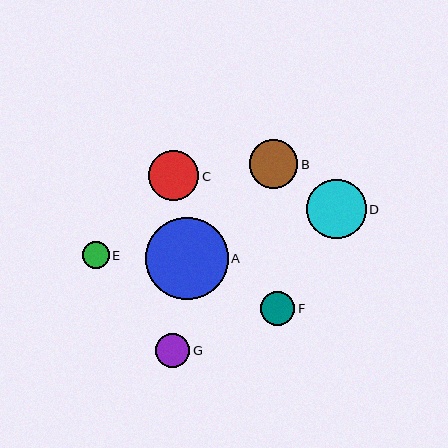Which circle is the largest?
Circle A is the largest with a size of approximately 83 pixels.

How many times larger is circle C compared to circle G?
Circle C is approximately 1.5 times the size of circle G.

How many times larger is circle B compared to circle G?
Circle B is approximately 1.4 times the size of circle G.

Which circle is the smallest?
Circle E is the smallest with a size of approximately 26 pixels.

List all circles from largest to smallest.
From largest to smallest: A, D, C, B, G, F, E.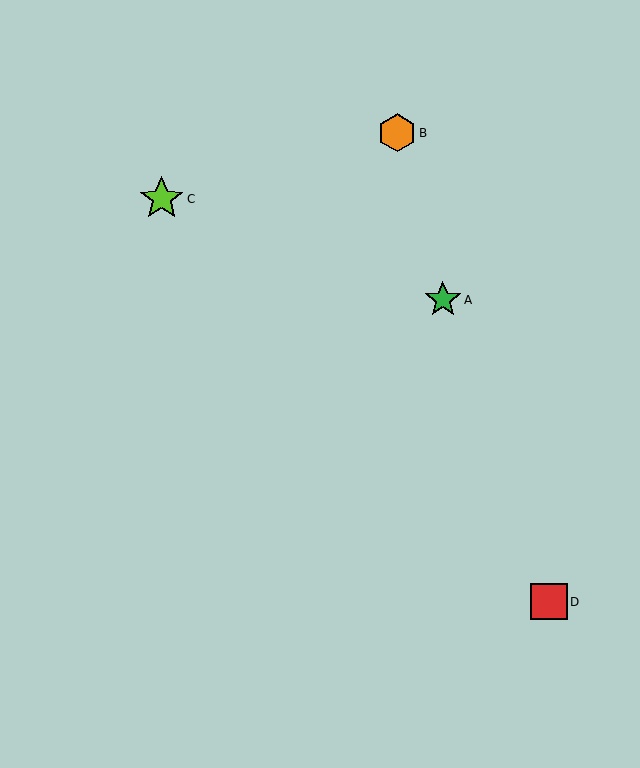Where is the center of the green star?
The center of the green star is at (443, 300).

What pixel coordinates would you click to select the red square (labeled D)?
Click at (549, 602) to select the red square D.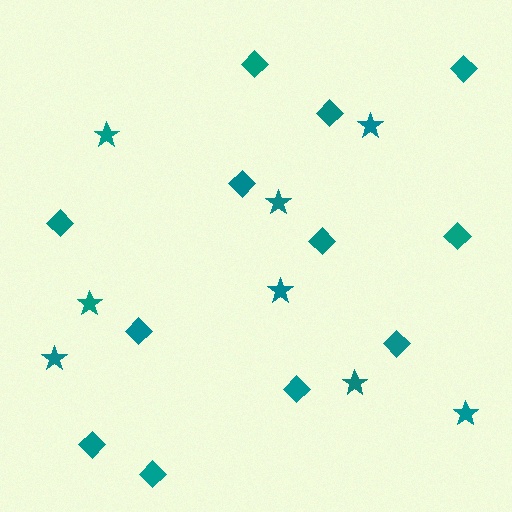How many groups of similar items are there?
There are 2 groups: one group of diamonds (12) and one group of stars (8).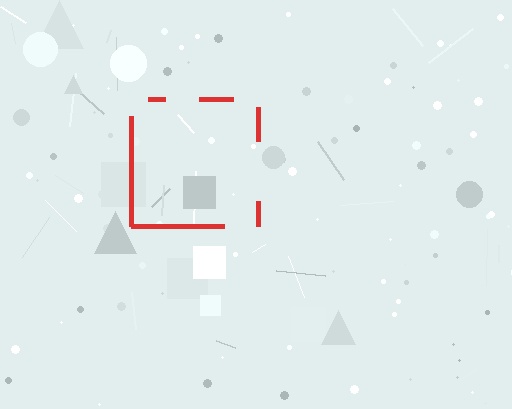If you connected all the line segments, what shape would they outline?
They would outline a square.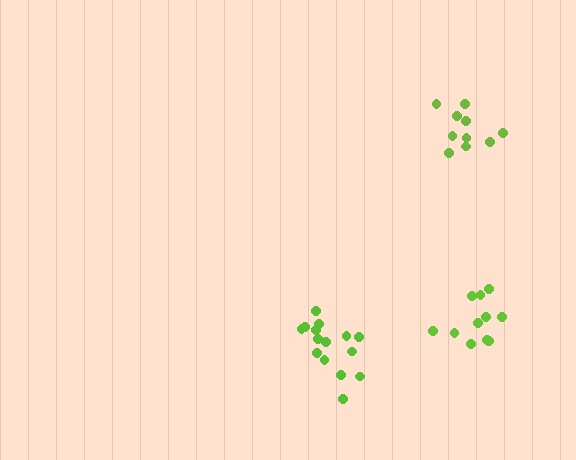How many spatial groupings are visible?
There are 3 spatial groupings.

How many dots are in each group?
Group 1: 10 dots, Group 2: 11 dots, Group 3: 15 dots (36 total).